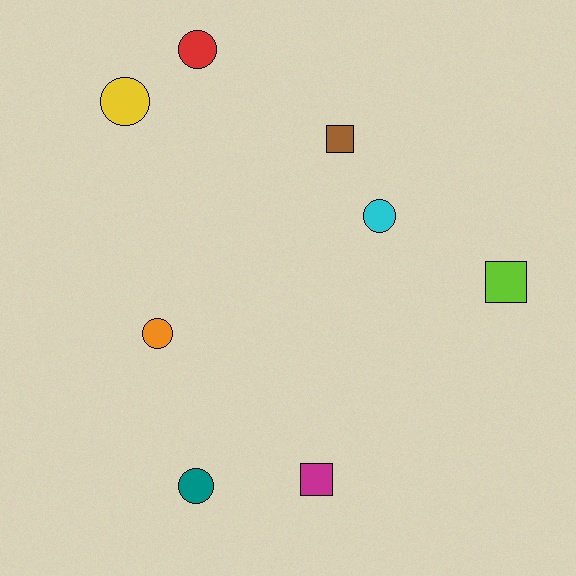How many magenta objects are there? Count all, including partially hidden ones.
There is 1 magenta object.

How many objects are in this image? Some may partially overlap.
There are 8 objects.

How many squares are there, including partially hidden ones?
There are 3 squares.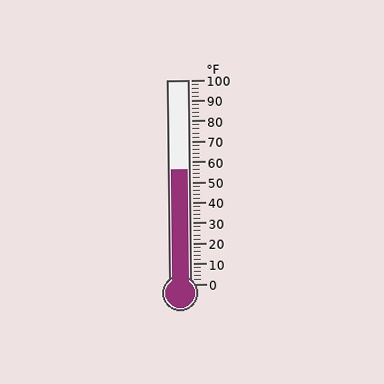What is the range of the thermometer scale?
The thermometer scale ranges from 0°F to 100°F.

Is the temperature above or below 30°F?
The temperature is above 30°F.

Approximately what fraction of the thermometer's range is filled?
The thermometer is filled to approximately 55% of its range.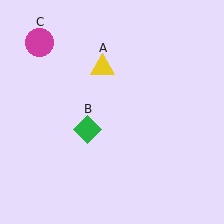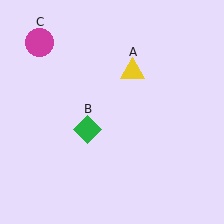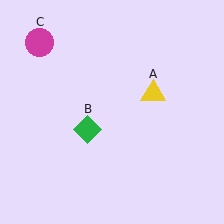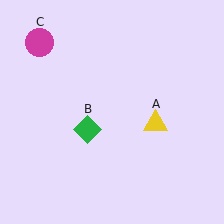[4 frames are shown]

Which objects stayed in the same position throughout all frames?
Green diamond (object B) and magenta circle (object C) remained stationary.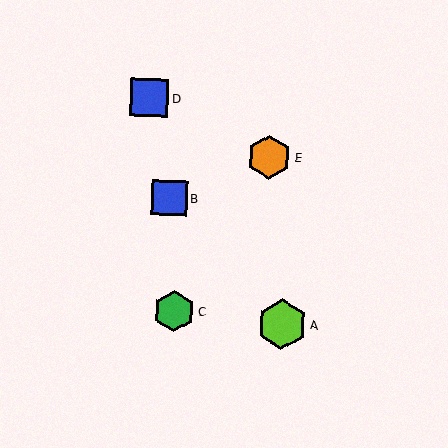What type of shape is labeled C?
Shape C is a green hexagon.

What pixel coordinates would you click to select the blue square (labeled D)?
Click at (149, 98) to select the blue square D.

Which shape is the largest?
The lime hexagon (labeled A) is the largest.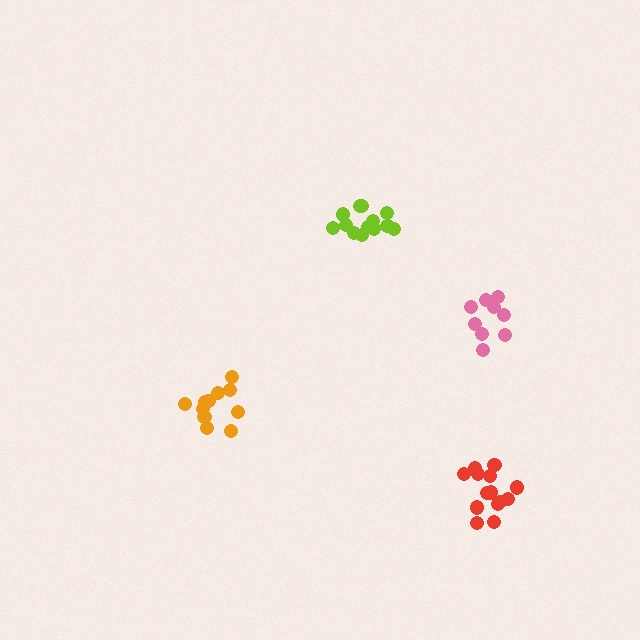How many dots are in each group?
Group 1: 9 dots, Group 2: 11 dots, Group 3: 14 dots, Group 4: 13 dots (47 total).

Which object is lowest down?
The red cluster is bottommost.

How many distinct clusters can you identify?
There are 4 distinct clusters.